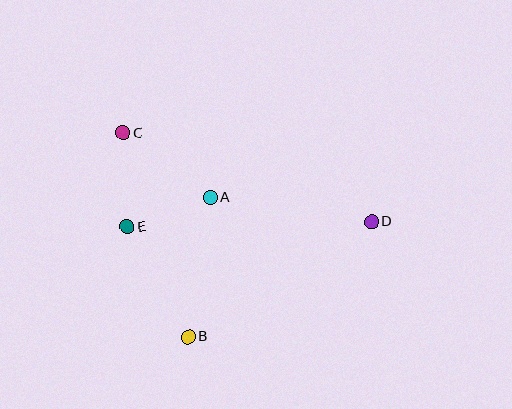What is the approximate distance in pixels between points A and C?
The distance between A and C is approximately 109 pixels.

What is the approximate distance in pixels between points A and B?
The distance between A and B is approximately 141 pixels.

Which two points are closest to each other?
Points A and E are closest to each other.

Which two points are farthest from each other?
Points C and D are farthest from each other.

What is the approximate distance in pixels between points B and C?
The distance between B and C is approximately 214 pixels.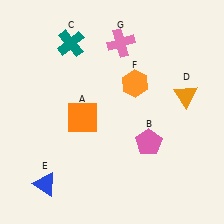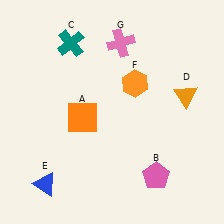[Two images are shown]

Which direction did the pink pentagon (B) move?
The pink pentagon (B) moved down.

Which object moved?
The pink pentagon (B) moved down.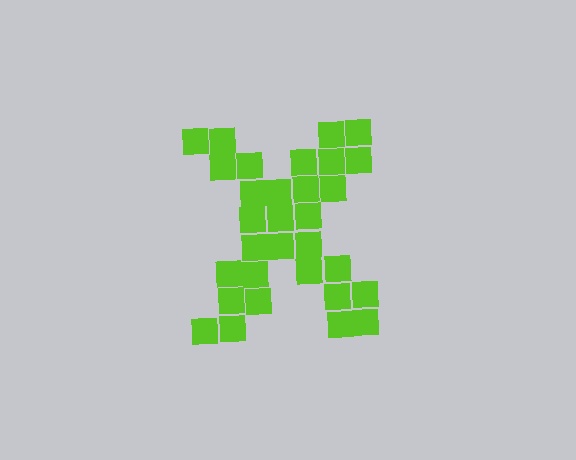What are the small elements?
The small elements are squares.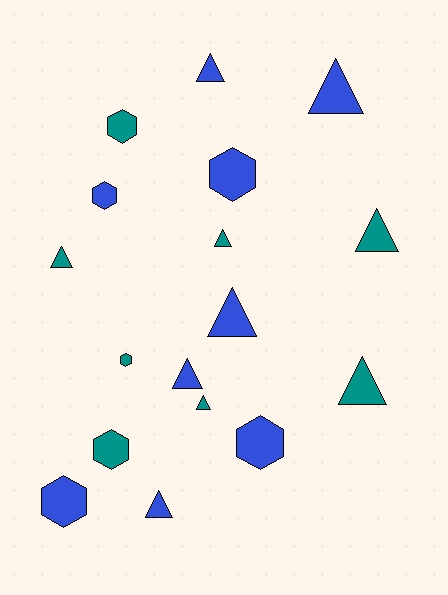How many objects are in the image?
There are 17 objects.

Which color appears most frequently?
Blue, with 9 objects.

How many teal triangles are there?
There are 5 teal triangles.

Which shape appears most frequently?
Triangle, with 10 objects.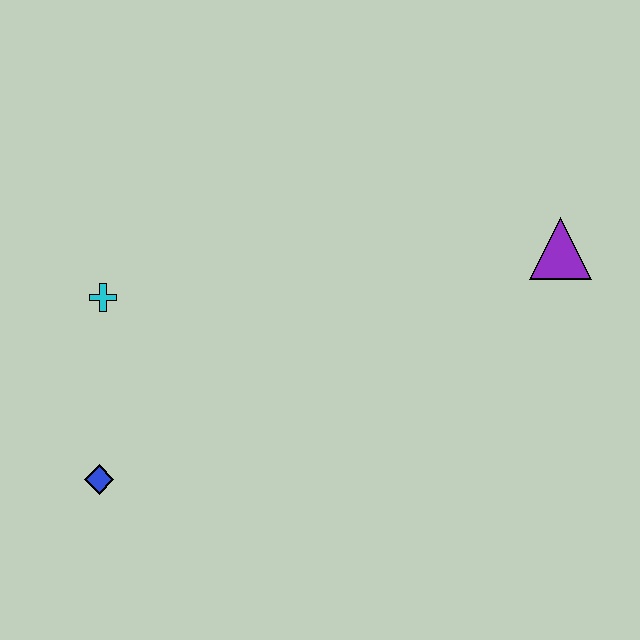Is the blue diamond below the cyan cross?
Yes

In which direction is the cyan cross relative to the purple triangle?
The cyan cross is to the left of the purple triangle.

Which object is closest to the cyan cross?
The blue diamond is closest to the cyan cross.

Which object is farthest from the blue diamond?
The purple triangle is farthest from the blue diamond.